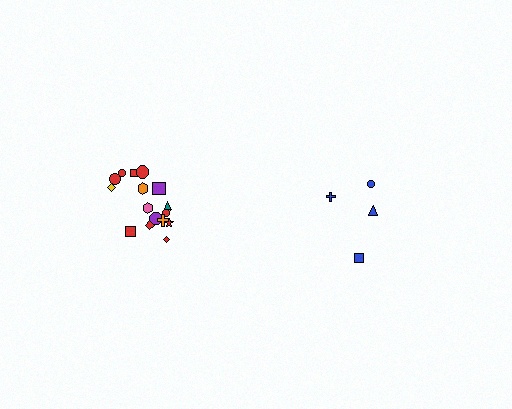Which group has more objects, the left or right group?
The left group.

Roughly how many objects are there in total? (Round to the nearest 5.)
Roughly 20 objects in total.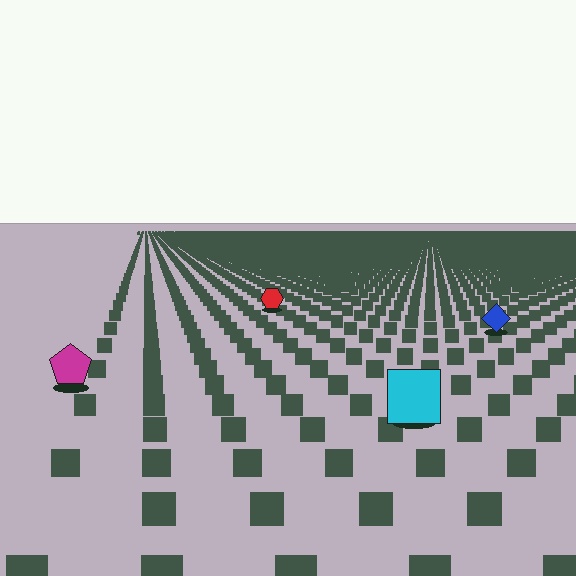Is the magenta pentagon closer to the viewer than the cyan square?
No. The cyan square is closer — you can tell from the texture gradient: the ground texture is coarser near it.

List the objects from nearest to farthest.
From nearest to farthest: the cyan square, the magenta pentagon, the blue diamond, the red hexagon.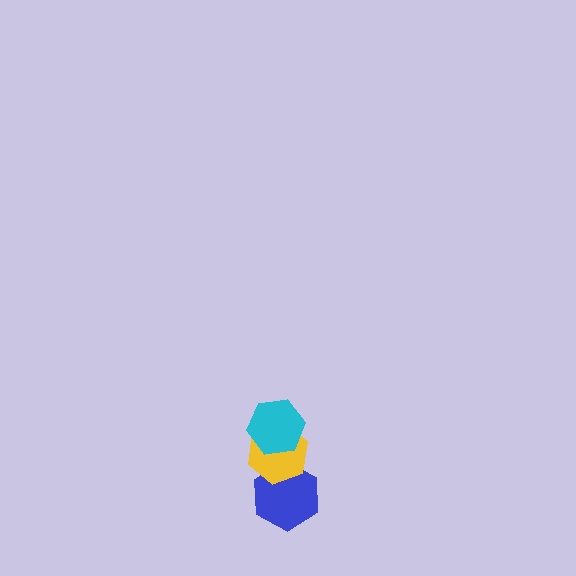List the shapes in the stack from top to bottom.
From top to bottom: the cyan hexagon, the yellow hexagon, the blue hexagon.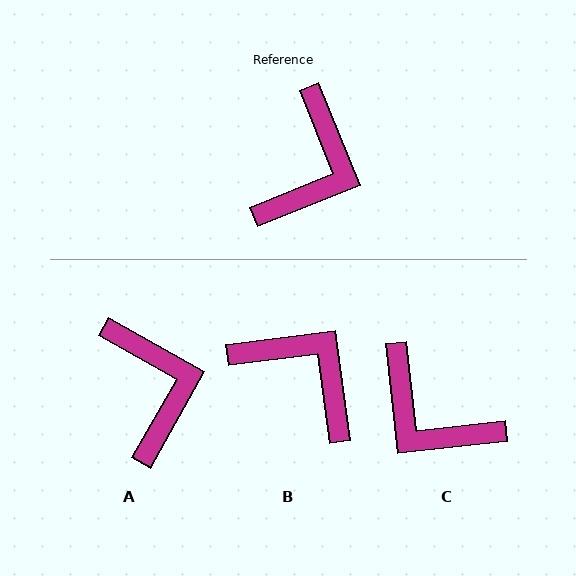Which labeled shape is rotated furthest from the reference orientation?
C, about 106 degrees away.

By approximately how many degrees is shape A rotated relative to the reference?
Approximately 38 degrees counter-clockwise.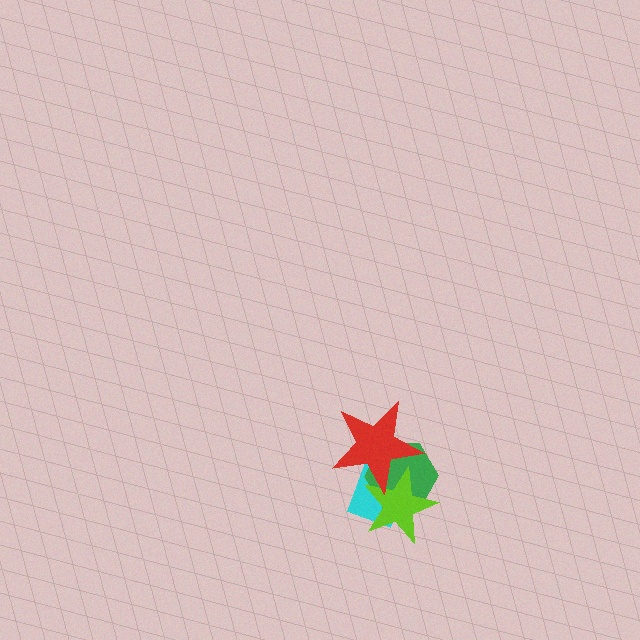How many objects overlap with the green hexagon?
3 objects overlap with the green hexagon.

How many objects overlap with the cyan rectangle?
3 objects overlap with the cyan rectangle.